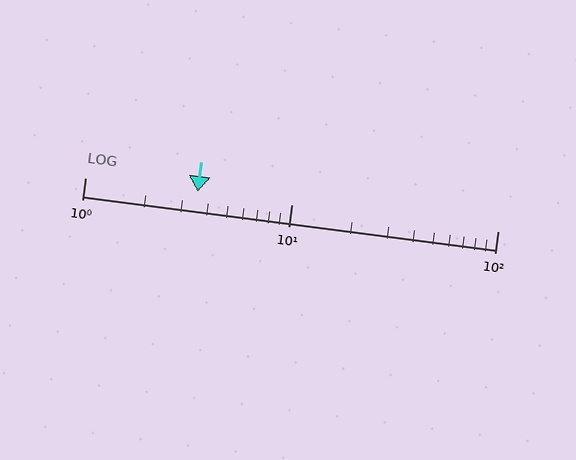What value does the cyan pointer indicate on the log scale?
The pointer indicates approximately 3.5.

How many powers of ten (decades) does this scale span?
The scale spans 2 decades, from 1 to 100.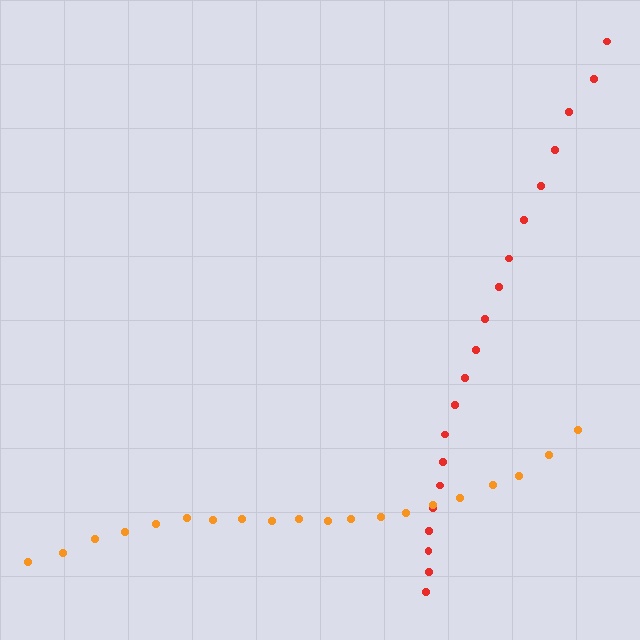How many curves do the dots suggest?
There are 2 distinct paths.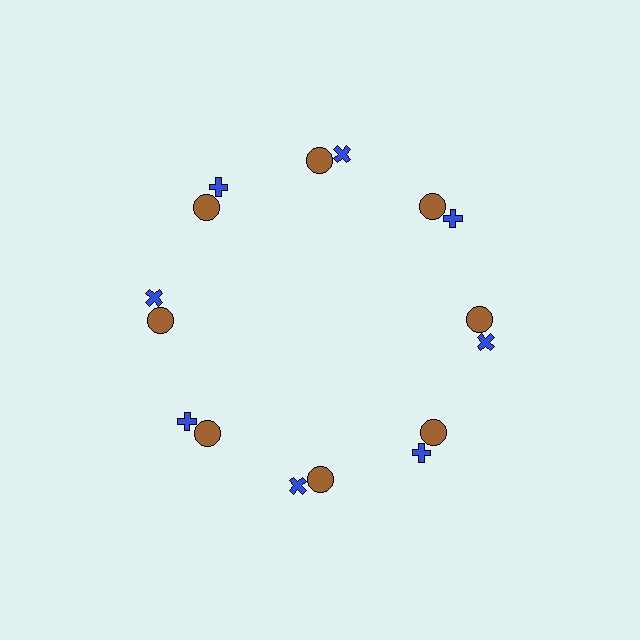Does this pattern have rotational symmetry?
Yes, this pattern has 8-fold rotational symmetry. It looks the same after rotating 45 degrees around the center.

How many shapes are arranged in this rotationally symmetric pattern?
There are 16 shapes, arranged in 8 groups of 2.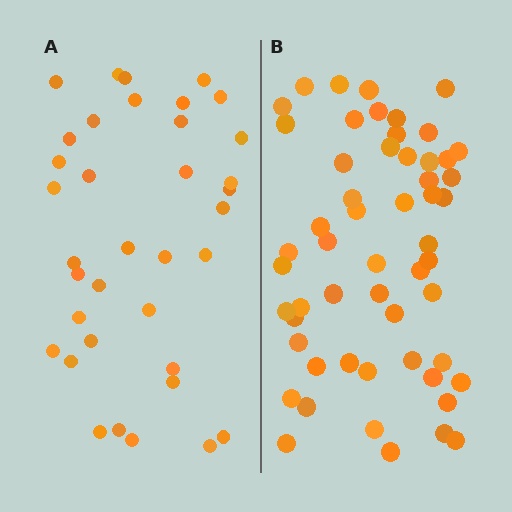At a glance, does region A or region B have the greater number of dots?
Region B (the right region) has more dots.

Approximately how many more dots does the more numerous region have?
Region B has approximately 20 more dots than region A.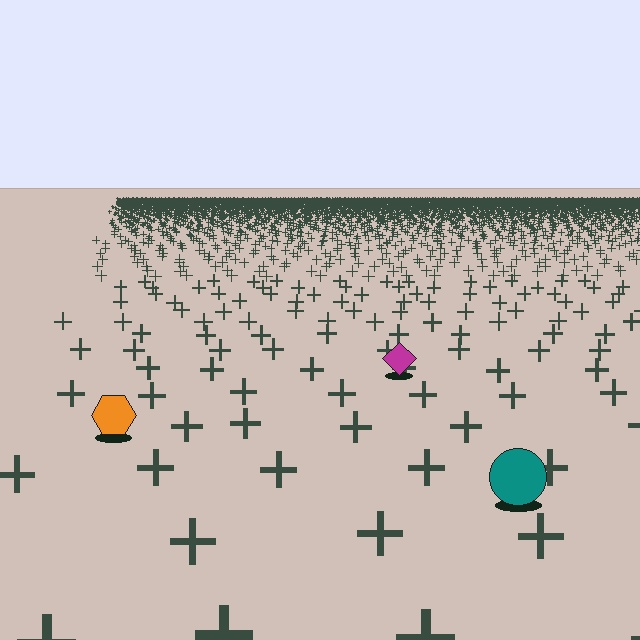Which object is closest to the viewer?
The teal circle is closest. The texture marks near it are larger and more spread out.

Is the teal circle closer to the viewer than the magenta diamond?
Yes. The teal circle is closer — you can tell from the texture gradient: the ground texture is coarser near it.